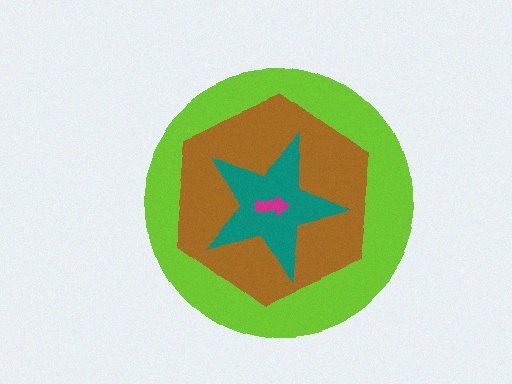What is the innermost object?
The magenta arrow.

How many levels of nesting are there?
4.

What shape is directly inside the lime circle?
The brown hexagon.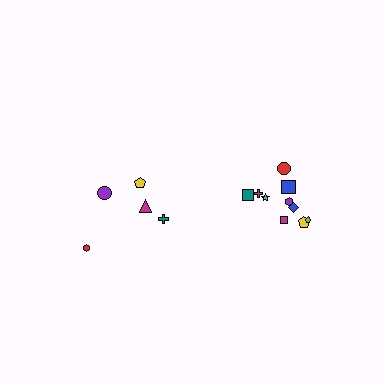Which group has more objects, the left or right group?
The right group.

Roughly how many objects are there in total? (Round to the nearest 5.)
Roughly 15 objects in total.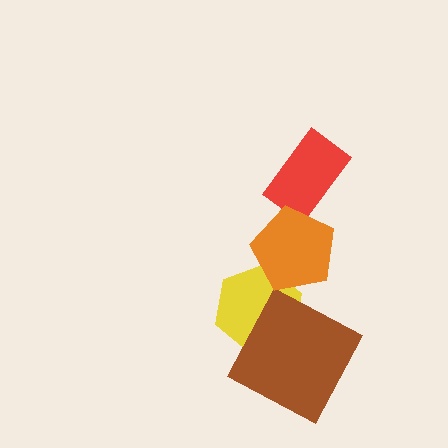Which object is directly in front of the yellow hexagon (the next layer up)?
The brown square is directly in front of the yellow hexagon.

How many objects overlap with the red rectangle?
1 object overlaps with the red rectangle.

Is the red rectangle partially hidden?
Yes, it is partially covered by another shape.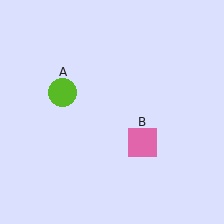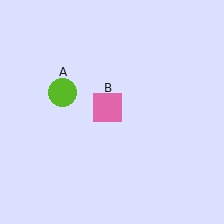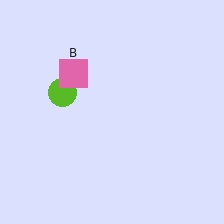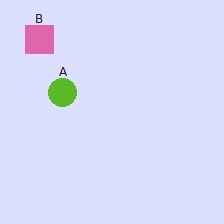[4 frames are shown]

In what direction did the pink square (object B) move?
The pink square (object B) moved up and to the left.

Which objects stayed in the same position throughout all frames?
Lime circle (object A) remained stationary.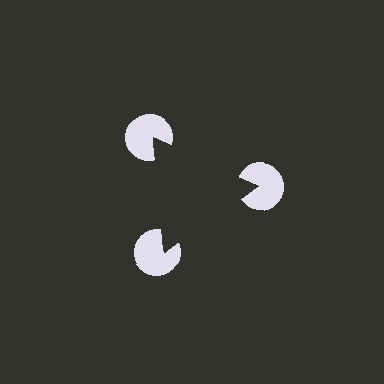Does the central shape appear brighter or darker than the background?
It typically appears slightly darker than the background, even though no actual brightness change is drawn.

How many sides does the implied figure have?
3 sides.